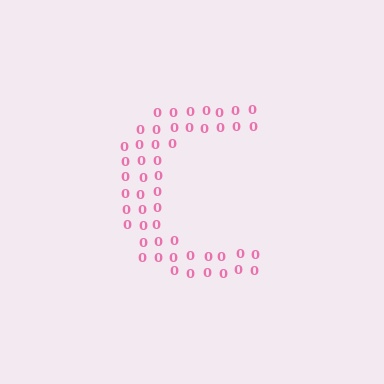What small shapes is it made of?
It is made of small digit 0's.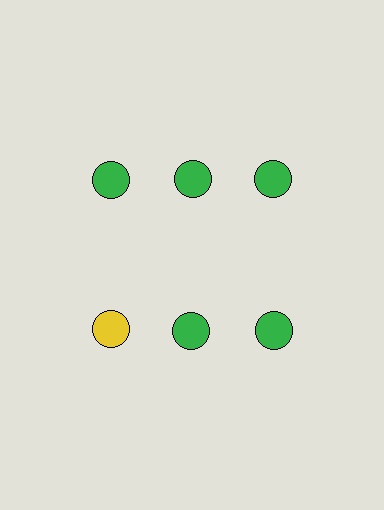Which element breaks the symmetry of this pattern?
The yellow circle in the second row, leftmost column breaks the symmetry. All other shapes are green circles.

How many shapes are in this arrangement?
There are 6 shapes arranged in a grid pattern.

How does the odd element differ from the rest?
It has a different color: yellow instead of green.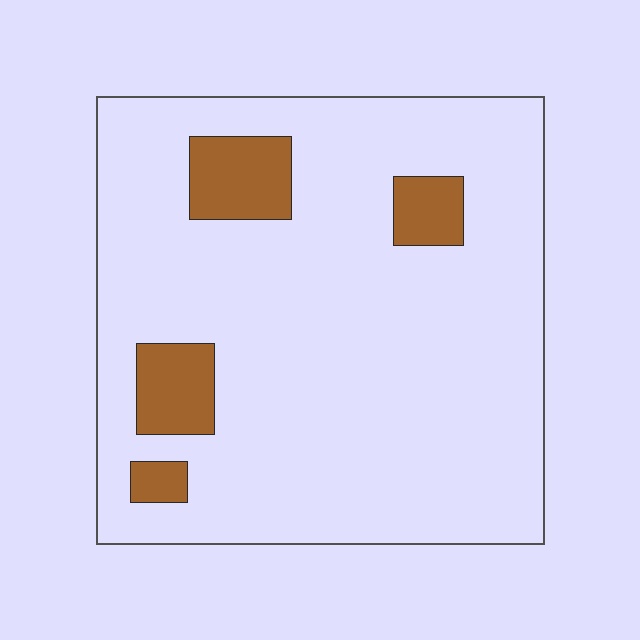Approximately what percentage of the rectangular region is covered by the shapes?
Approximately 10%.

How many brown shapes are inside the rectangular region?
4.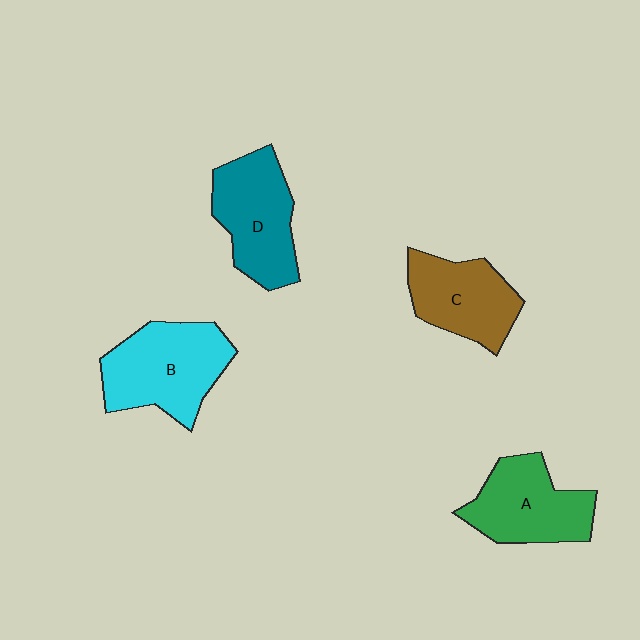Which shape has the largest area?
Shape B (cyan).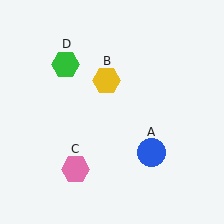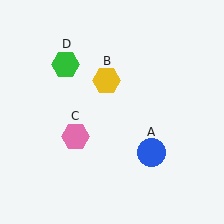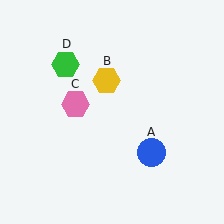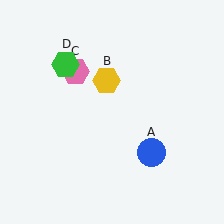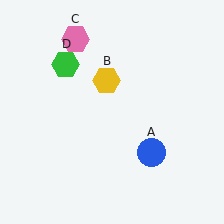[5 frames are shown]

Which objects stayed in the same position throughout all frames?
Blue circle (object A) and yellow hexagon (object B) and green hexagon (object D) remained stationary.